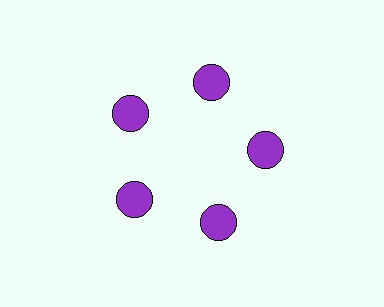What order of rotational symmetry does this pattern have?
This pattern has 5-fold rotational symmetry.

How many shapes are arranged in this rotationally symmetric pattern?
There are 5 shapes, arranged in 5 groups of 1.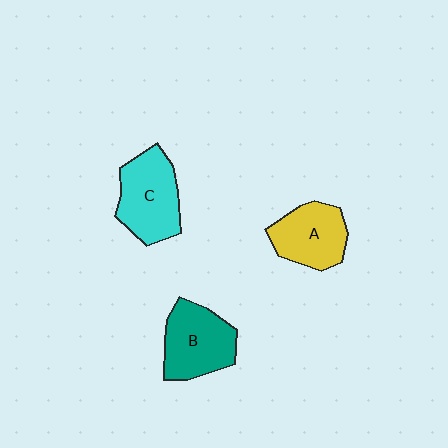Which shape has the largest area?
Shape C (cyan).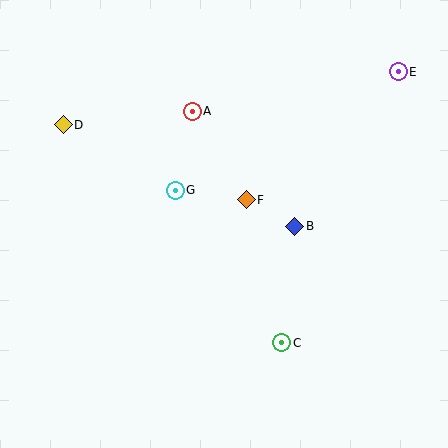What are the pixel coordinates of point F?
Point F is at (246, 200).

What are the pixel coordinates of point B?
Point B is at (295, 226).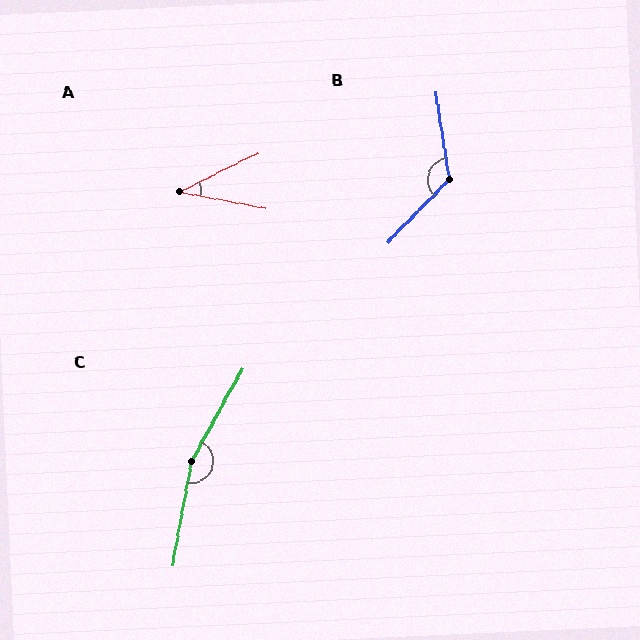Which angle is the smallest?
A, at approximately 37 degrees.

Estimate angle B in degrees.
Approximately 127 degrees.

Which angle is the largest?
C, at approximately 161 degrees.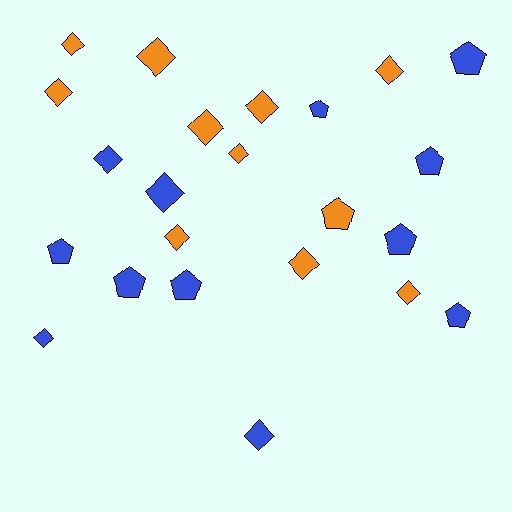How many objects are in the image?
There are 23 objects.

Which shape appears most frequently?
Diamond, with 14 objects.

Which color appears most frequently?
Blue, with 12 objects.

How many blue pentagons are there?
There are 8 blue pentagons.